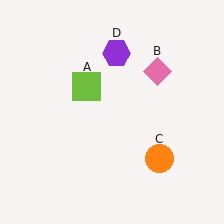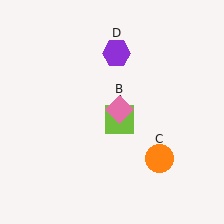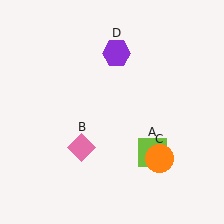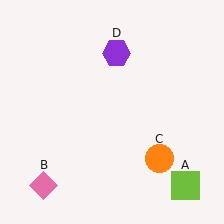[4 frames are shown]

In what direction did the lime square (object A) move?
The lime square (object A) moved down and to the right.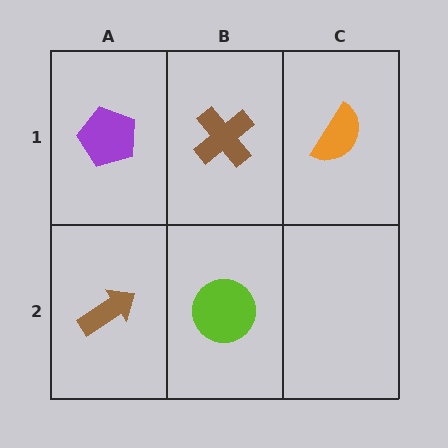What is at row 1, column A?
A purple pentagon.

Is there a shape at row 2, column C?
No, that cell is empty.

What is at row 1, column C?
An orange semicircle.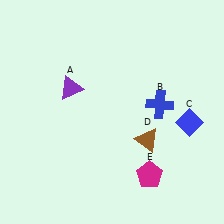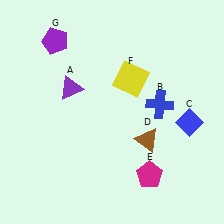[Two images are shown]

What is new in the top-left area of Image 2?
A purple pentagon (G) was added in the top-left area of Image 2.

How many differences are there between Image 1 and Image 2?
There are 2 differences between the two images.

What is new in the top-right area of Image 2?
A yellow square (F) was added in the top-right area of Image 2.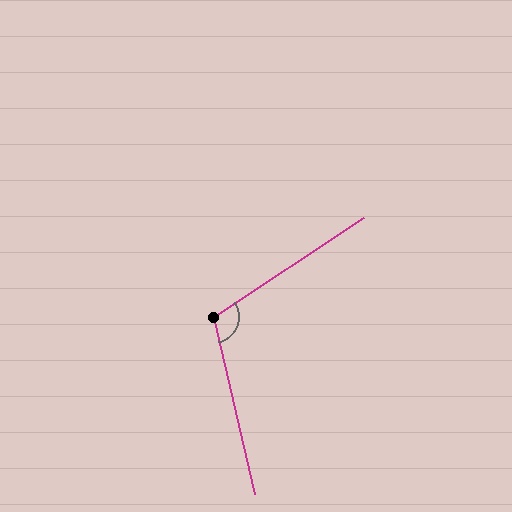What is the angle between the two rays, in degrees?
Approximately 111 degrees.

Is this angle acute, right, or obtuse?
It is obtuse.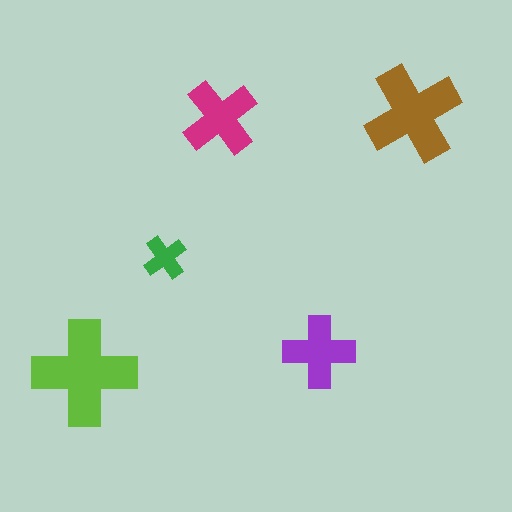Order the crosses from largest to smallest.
the lime one, the brown one, the magenta one, the purple one, the green one.